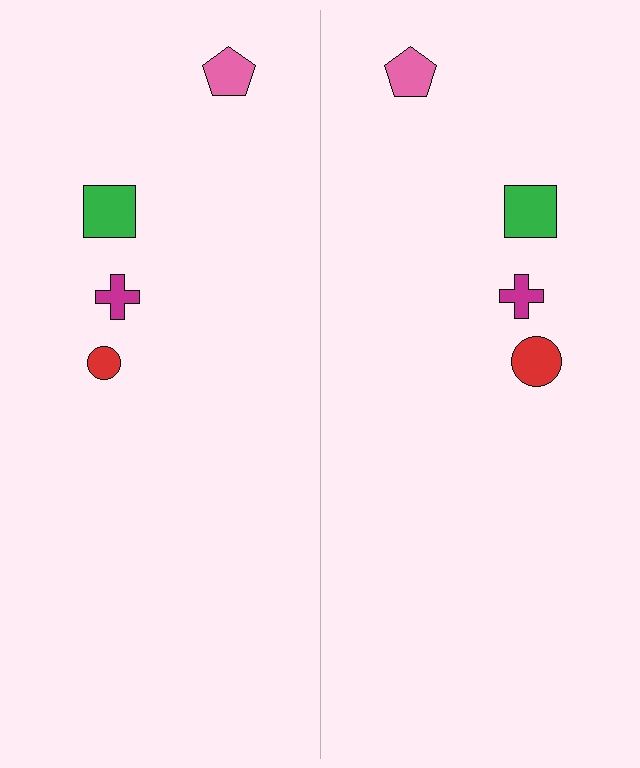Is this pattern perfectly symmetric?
No, the pattern is not perfectly symmetric. The red circle on the right side has a different size than its mirror counterpart.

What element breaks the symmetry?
The red circle on the right side has a different size than its mirror counterpart.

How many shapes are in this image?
There are 8 shapes in this image.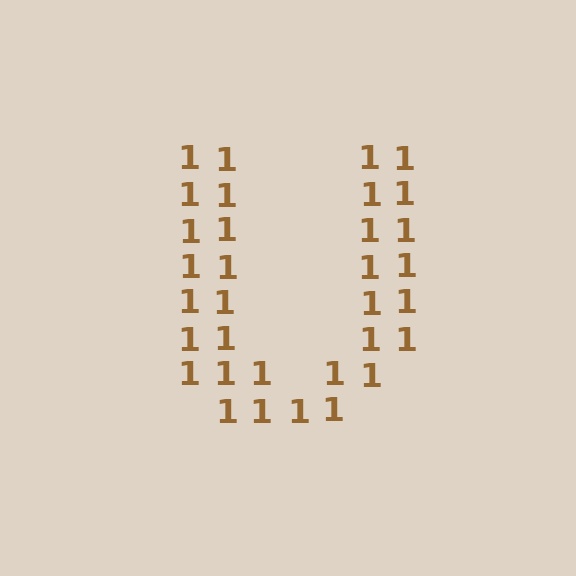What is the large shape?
The large shape is the letter U.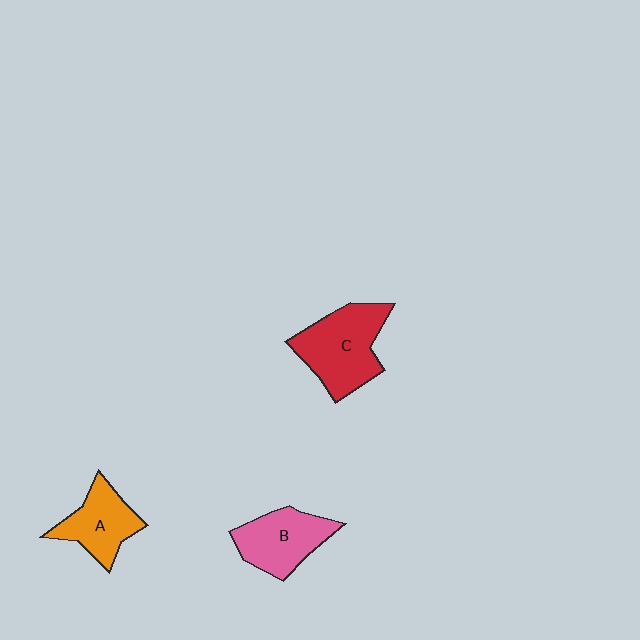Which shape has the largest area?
Shape C (red).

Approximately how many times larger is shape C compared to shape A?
Approximately 1.4 times.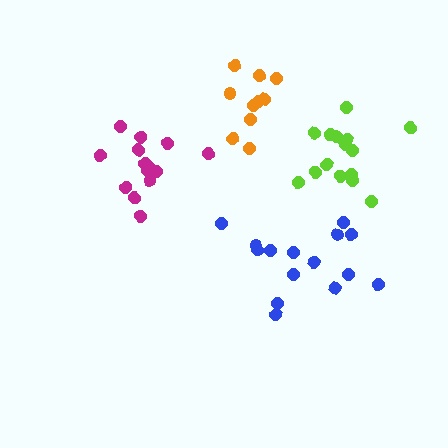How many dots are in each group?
Group 1: 15 dots, Group 2: 15 dots, Group 3: 10 dots, Group 4: 14 dots (54 total).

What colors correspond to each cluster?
The clusters are colored: lime, blue, orange, magenta.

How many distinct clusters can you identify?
There are 4 distinct clusters.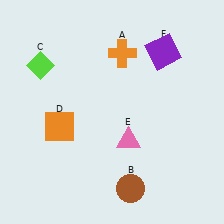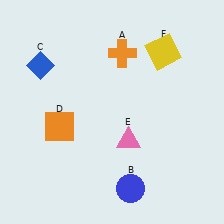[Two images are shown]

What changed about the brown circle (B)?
In Image 1, B is brown. In Image 2, it changed to blue.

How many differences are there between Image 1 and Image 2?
There are 3 differences between the two images.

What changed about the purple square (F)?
In Image 1, F is purple. In Image 2, it changed to yellow.